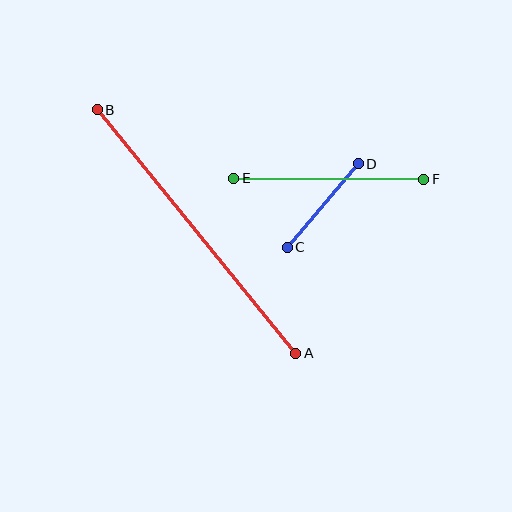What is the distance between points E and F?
The distance is approximately 190 pixels.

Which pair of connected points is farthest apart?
Points A and B are farthest apart.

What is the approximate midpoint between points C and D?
The midpoint is at approximately (323, 206) pixels.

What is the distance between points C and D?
The distance is approximately 110 pixels.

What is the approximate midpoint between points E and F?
The midpoint is at approximately (329, 179) pixels.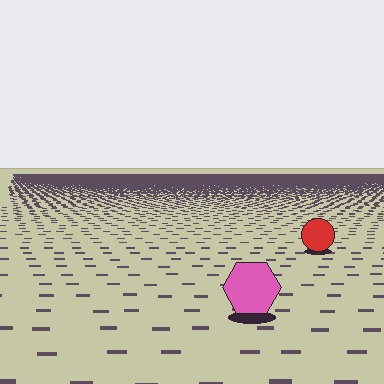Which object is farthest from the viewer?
The red circle is farthest from the viewer. It appears smaller and the ground texture around it is denser.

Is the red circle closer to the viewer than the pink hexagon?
No. The pink hexagon is closer — you can tell from the texture gradient: the ground texture is coarser near it.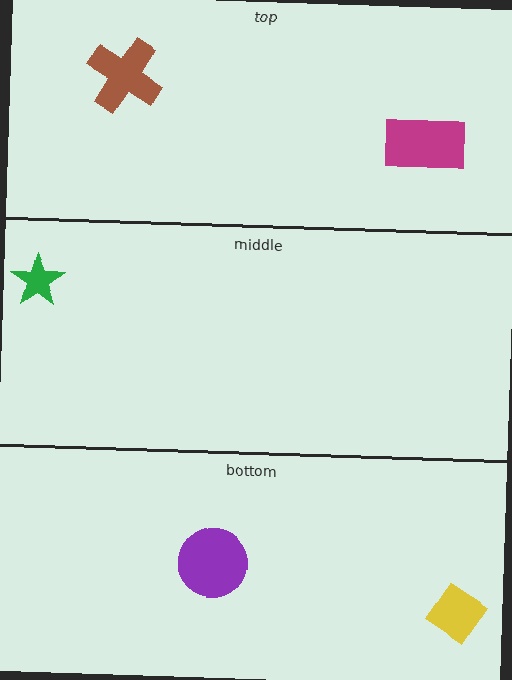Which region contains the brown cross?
The top region.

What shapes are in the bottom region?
The yellow diamond, the purple circle.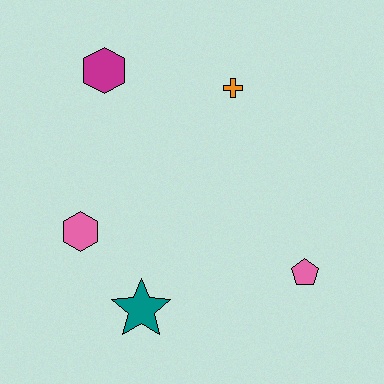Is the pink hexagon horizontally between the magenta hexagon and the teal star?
No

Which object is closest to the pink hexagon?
The teal star is closest to the pink hexagon.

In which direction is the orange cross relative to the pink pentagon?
The orange cross is above the pink pentagon.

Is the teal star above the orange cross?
No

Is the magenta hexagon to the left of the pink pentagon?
Yes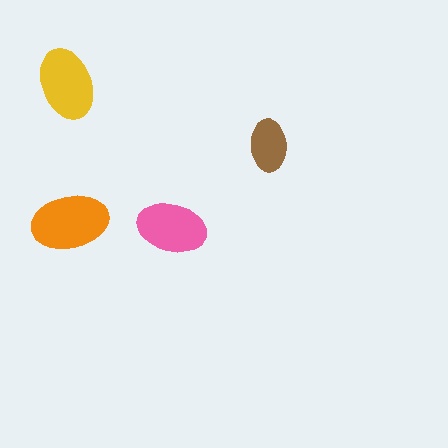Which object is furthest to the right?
The brown ellipse is rightmost.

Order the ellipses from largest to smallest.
the orange one, the yellow one, the pink one, the brown one.